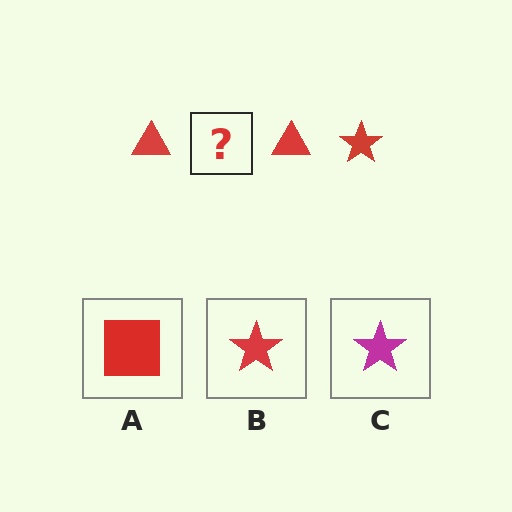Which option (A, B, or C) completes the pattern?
B.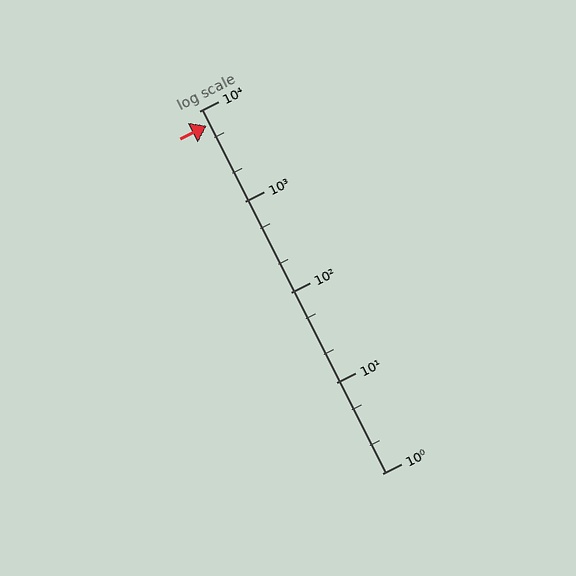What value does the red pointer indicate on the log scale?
The pointer indicates approximately 6900.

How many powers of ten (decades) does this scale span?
The scale spans 4 decades, from 1 to 10000.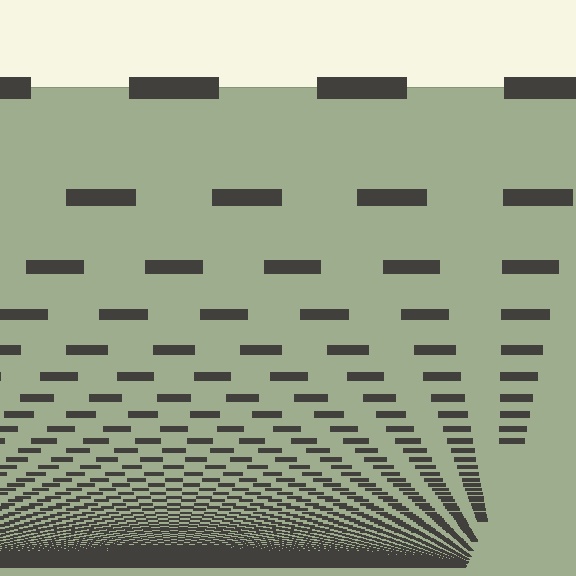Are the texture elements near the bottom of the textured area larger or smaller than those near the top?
Smaller. The gradient is inverted — elements near the bottom are smaller and denser.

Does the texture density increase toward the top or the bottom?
Density increases toward the bottom.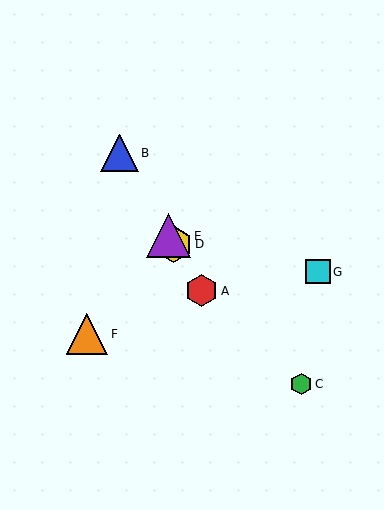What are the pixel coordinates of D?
Object D is at (174, 244).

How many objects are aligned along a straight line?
4 objects (A, B, D, E) are aligned along a straight line.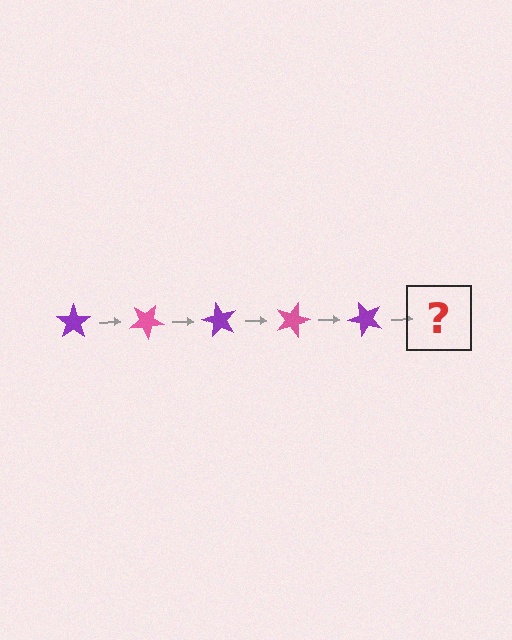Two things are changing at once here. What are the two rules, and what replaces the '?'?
The two rules are that it rotates 30 degrees each step and the color cycles through purple and pink. The '?' should be a pink star, rotated 150 degrees from the start.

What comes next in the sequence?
The next element should be a pink star, rotated 150 degrees from the start.